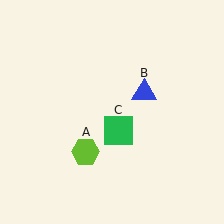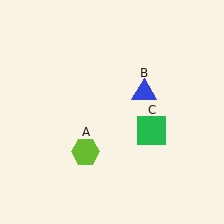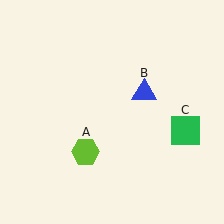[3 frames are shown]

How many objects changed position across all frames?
1 object changed position: green square (object C).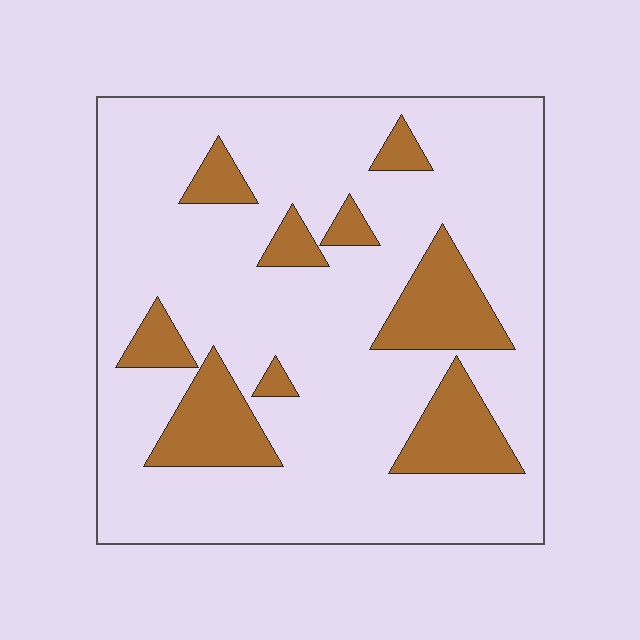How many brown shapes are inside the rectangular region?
9.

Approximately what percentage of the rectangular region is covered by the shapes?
Approximately 20%.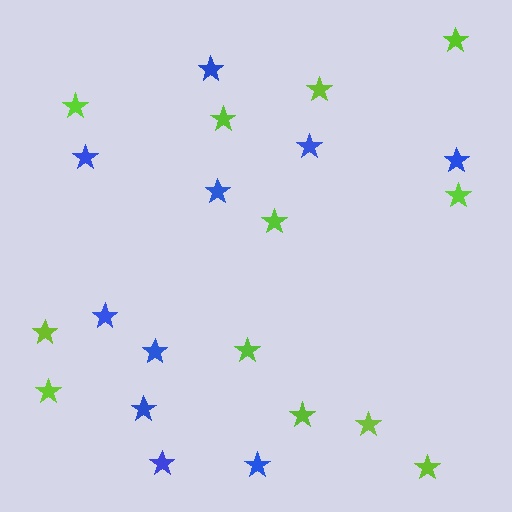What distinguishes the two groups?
There are 2 groups: one group of blue stars (10) and one group of lime stars (12).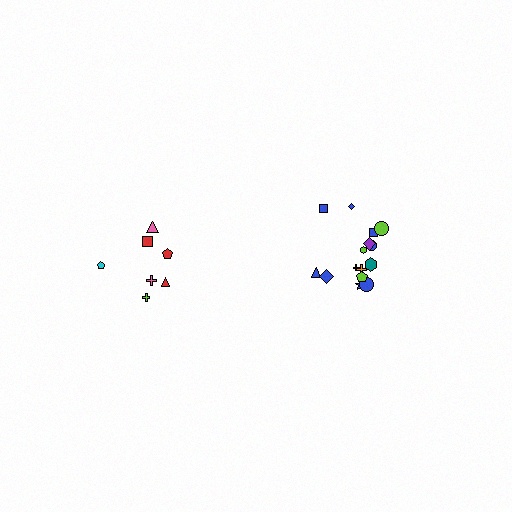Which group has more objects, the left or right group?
The right group.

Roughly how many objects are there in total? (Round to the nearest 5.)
Roughly 20 objects in total.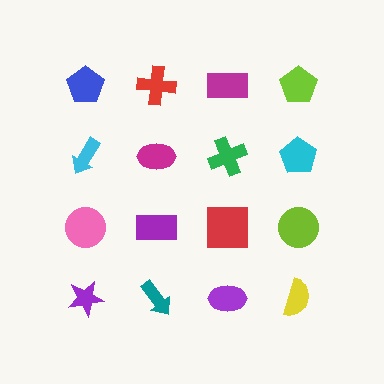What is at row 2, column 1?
A cyan arrow.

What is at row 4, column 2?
A teal arrow.